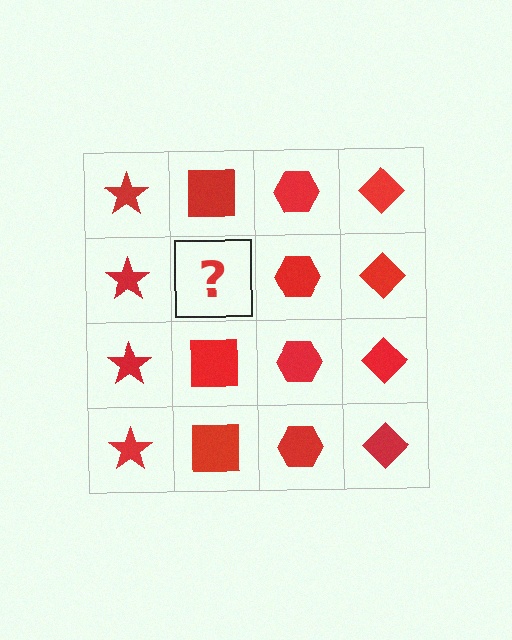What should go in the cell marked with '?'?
The missing cell should contain a red square.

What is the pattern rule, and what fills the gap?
The rule is that each column has a consistent shape. The gap should be filled with a red square.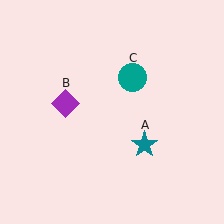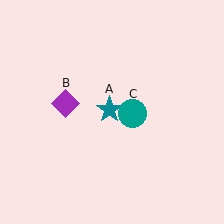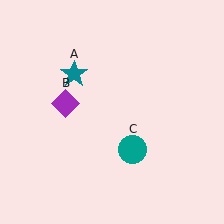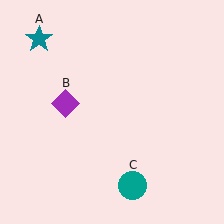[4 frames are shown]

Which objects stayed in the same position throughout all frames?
Purple diamond (object B) remained stationary.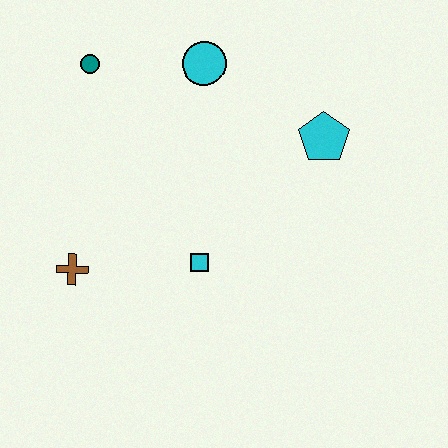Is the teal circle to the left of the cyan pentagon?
Yes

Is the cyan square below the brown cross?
No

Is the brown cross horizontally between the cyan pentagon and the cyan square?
No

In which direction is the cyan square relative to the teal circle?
The cyan square is below the teal circle.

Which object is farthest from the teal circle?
The cyan pentagon is farthest from the teal circle.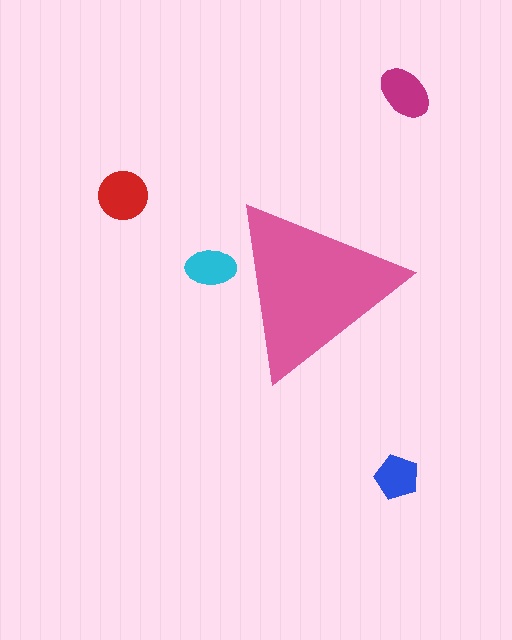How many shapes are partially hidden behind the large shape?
1 shape is partially hidden.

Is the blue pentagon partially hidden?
No, the blue pentagon is fully visible.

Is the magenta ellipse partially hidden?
No, the magenta ellipse is fully visible.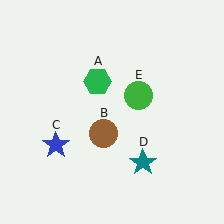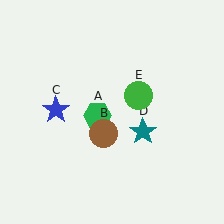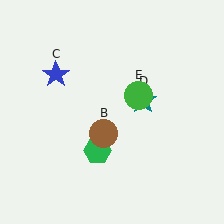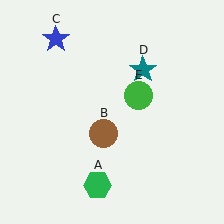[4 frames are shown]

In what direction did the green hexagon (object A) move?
The green hexagon (object A) moved down.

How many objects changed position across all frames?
3 objects changed position: green hexagon (object A), blue star (object C), teal star (object D).